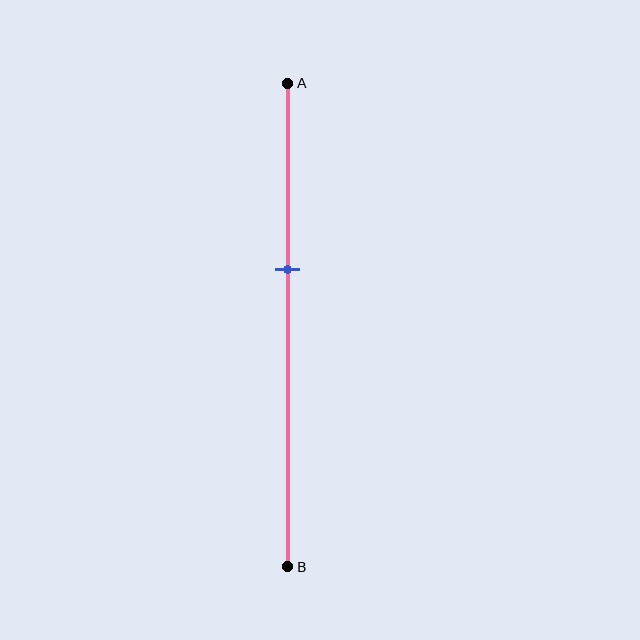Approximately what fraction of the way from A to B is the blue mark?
The blue mark is approximately 40% of the way from A to B.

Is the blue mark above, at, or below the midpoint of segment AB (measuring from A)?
The blue mark is above the midpoint of segment AB.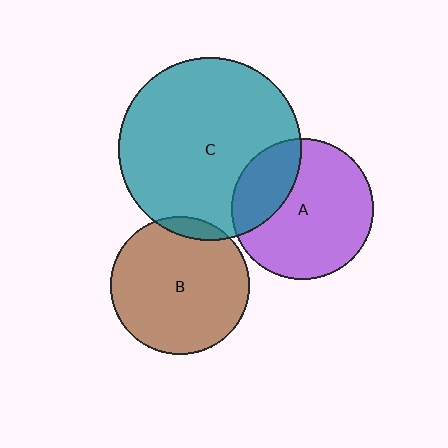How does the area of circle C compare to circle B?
Approximately 1.7 times.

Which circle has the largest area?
Circle C (teal).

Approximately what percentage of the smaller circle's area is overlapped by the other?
Approximately 5%.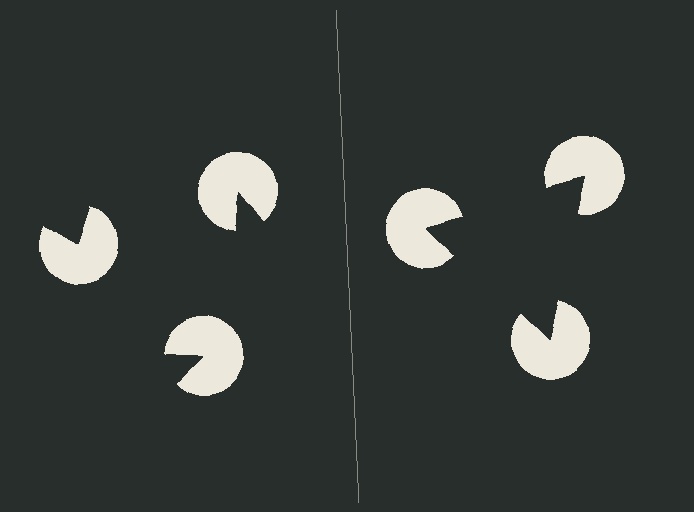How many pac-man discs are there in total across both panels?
6 — 3 on each side.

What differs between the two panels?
The pac-man discs are positioned identically on both sides; only the wedge orientations differ. On the right they align to a triangle; on the left they are misaligned.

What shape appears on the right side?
An illusory triangle.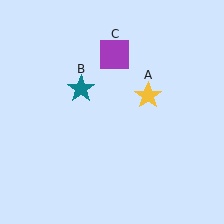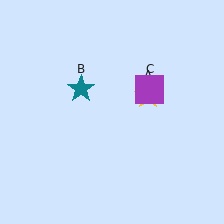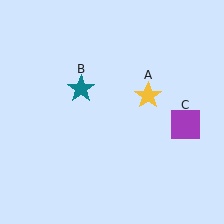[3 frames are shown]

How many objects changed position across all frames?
1 object changed position: purple square (object C).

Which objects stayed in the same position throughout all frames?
Yellow star (object A) and teal star (object B) remained stationary.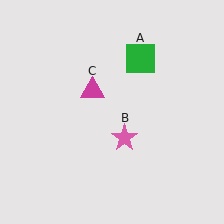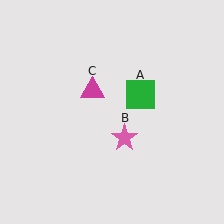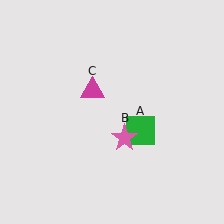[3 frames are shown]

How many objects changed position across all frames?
1 object changed position: green square (object A).